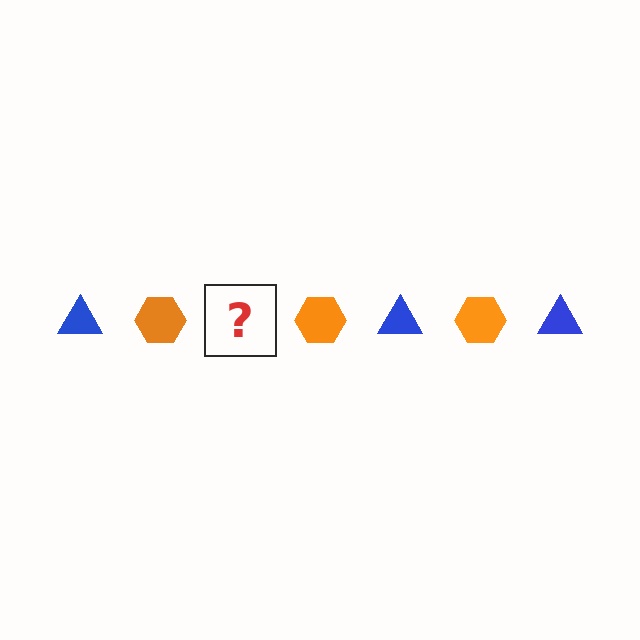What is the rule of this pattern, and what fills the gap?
The rule is that the pattern alternates between blue triangle and orange hexagon. The gap should be filled with a blue triangle.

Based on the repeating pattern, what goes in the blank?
The blank should be a blue triangle.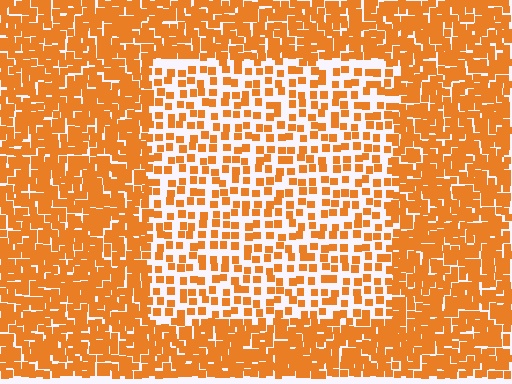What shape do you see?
I see a rectangle.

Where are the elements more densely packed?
The elements are more densely packed outside the rectangle boundary.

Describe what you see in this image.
The image contains small orange elements arranged at two different densities. A rectangle-shaped region is visible where the elements are less densely packed than the surrounding area.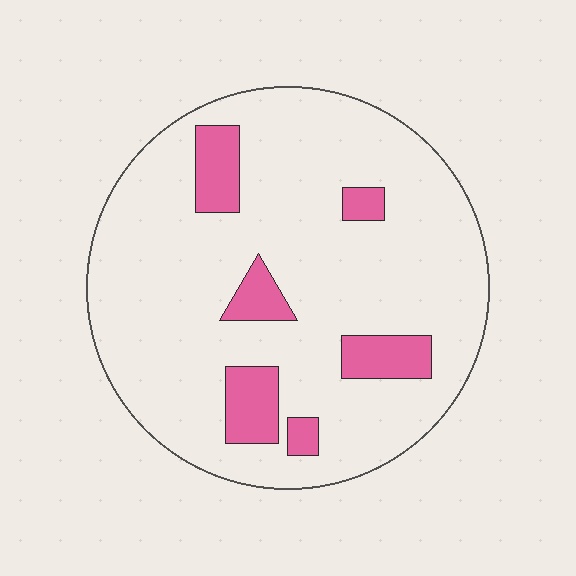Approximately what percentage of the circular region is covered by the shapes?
Approximately 15%.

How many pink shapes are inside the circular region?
6.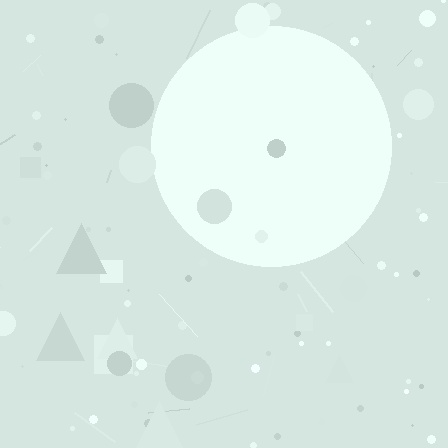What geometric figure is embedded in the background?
A circle is embedded in the background.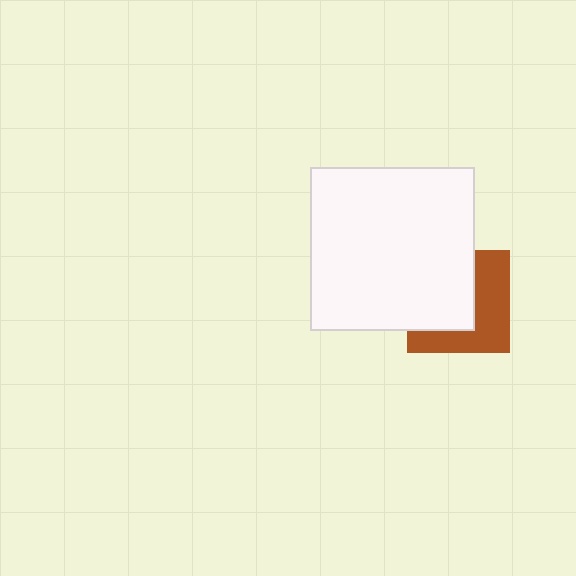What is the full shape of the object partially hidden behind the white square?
The partially hidden object is a brown square.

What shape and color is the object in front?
The object in front is a white square.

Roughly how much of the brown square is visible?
About half of it is visible (roughly 47%).